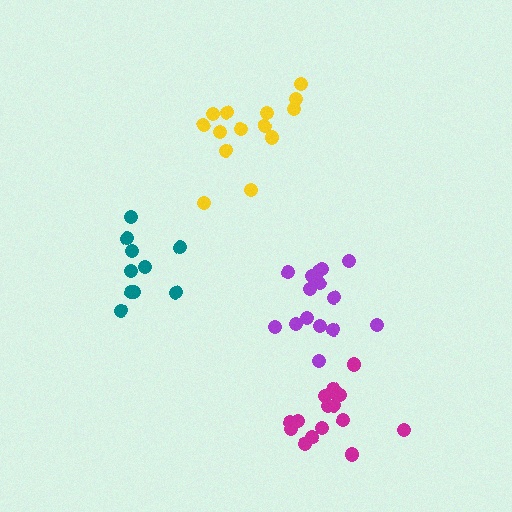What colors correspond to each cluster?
The clusters are colored: yellow, teal, purple, magenta.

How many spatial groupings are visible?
There are 4 spatial groupings.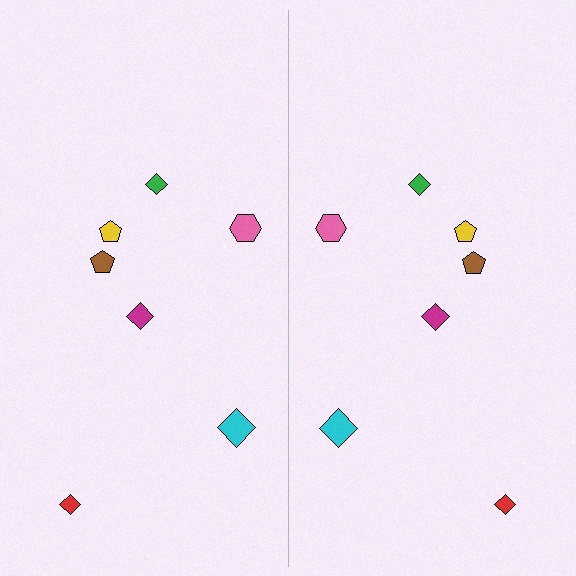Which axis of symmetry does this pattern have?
The pattern has a vertical axis of symmetry running through the center of the image.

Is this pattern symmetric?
Yes, this pattern has bilateral (reflection) symmetry.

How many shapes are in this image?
There are 14 shapes in this image.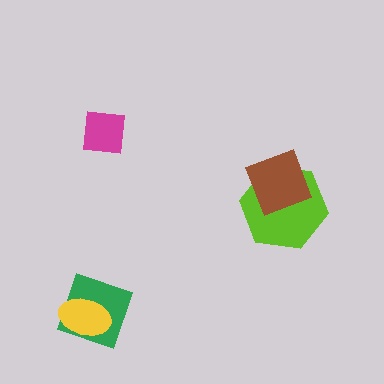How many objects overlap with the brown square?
1 object overlaps with the brown square.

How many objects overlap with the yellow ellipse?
1 object overlaps with the yellow ellipse.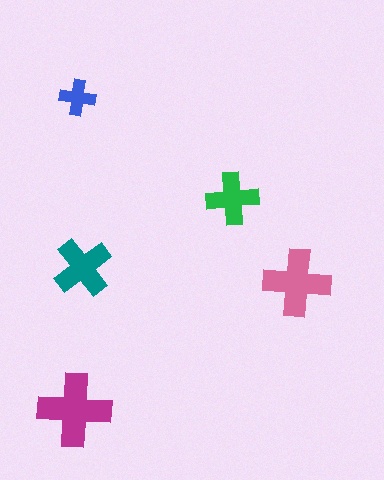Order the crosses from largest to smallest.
the magenta one, the pink one, the teal one, the green one, the blue one.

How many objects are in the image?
There are 5 objects in the image.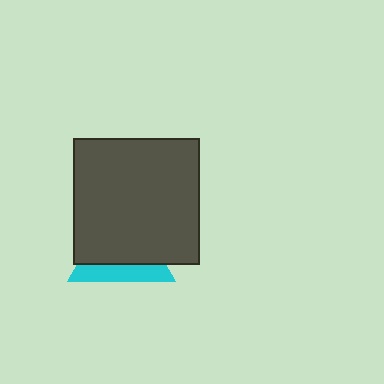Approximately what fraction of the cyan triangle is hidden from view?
Roughly 69% of the cyan triangle is hidden behind the dark gray square.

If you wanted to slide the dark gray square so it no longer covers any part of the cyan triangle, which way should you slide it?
Slide it up — that is the most direct way to separate the two shapes.